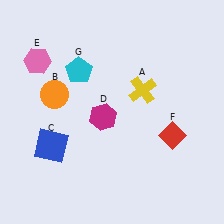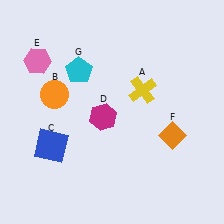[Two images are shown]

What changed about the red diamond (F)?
In Image 1, F is red. In Image 2, it changed to orange.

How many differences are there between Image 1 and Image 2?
There is 1 difference between the two images.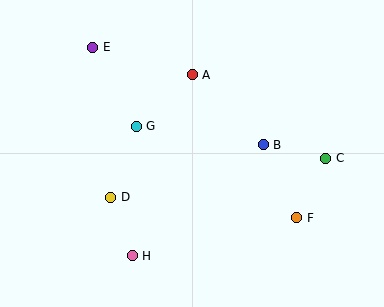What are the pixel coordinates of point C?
Point C is at (326, 158).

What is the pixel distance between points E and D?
The distance between E and D is 151 pixels.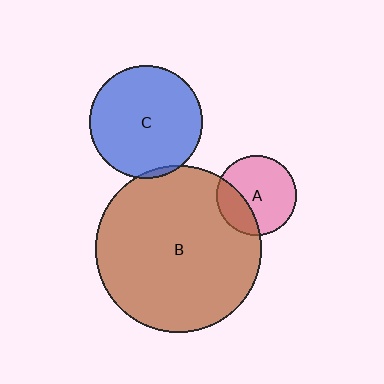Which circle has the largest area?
Circle B (brown).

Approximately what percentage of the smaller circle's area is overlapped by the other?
Approximately 5%.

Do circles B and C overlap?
Yes.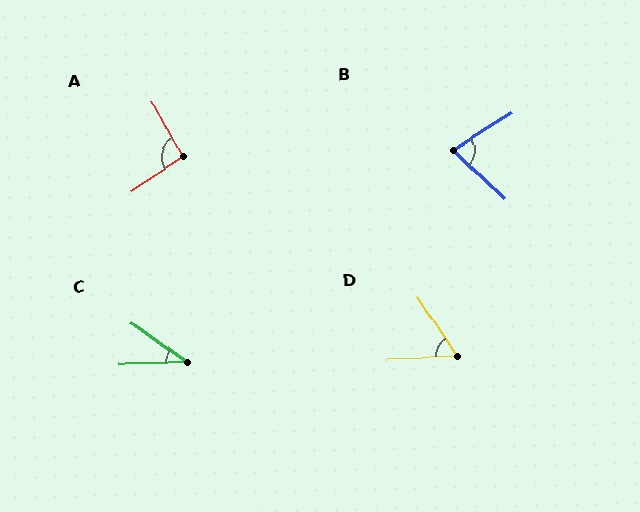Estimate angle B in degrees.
Approximately 76 degrees.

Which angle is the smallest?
C, at approximately 36 degrees.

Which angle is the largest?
A, at approximately 95 degrees.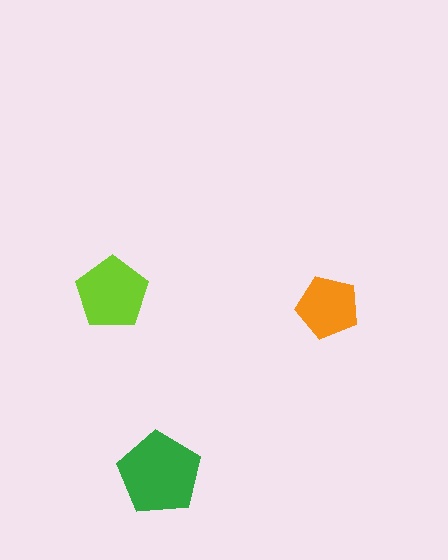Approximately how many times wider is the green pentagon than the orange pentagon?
About 1.5 times wider.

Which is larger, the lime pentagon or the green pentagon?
The green one.